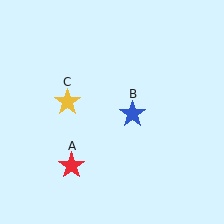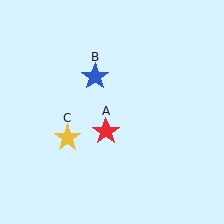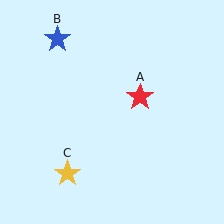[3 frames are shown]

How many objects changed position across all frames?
3 objects changed position: red star (object A), blue star (object B), yellow star (object C).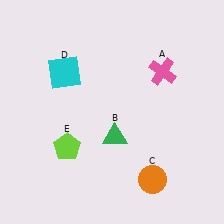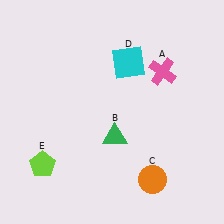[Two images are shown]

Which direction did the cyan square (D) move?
The cyan square (D) moved right.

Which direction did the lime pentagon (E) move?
The lime pentagon (E) moved left.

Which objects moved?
The objects that moved are: the cyan square (D), the lime pentagon (E).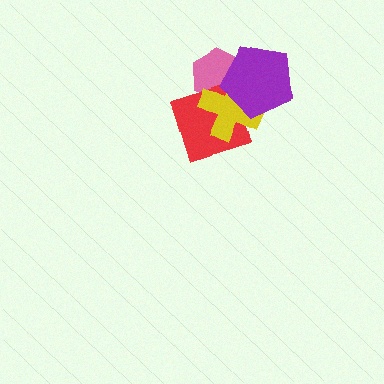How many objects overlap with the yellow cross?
3 objects overlap with the yellow cross.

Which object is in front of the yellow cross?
The purple pentagon is in front of the yellow cross.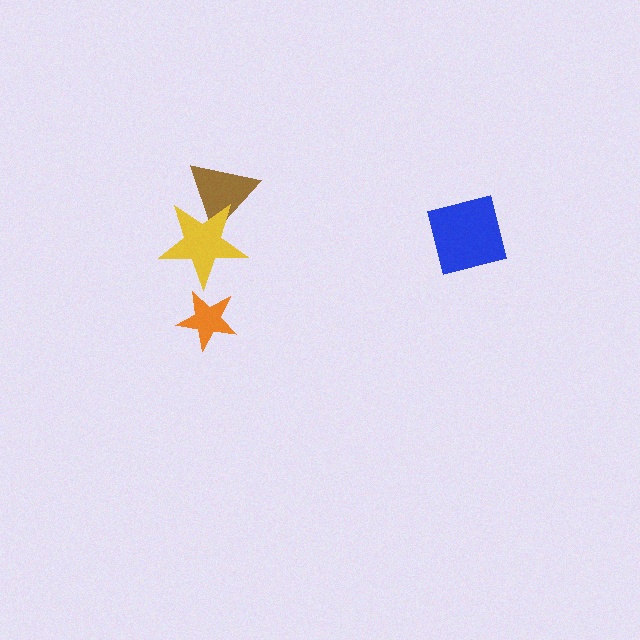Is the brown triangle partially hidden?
Yes, it is partially covered by another shape.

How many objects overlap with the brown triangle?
1 object overlaps with the brown triangle.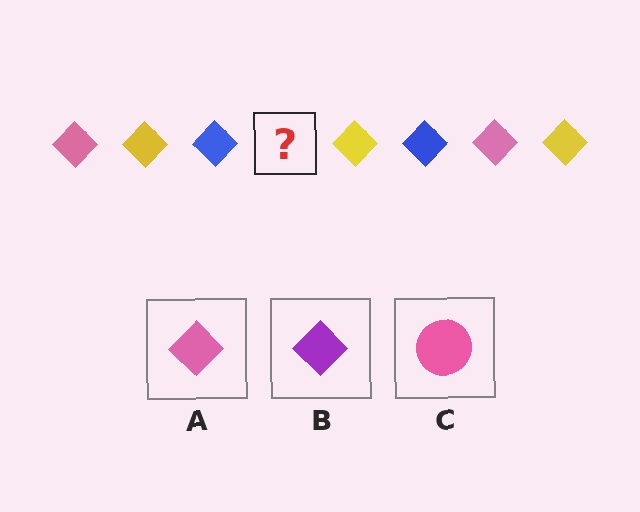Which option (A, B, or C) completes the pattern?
A.